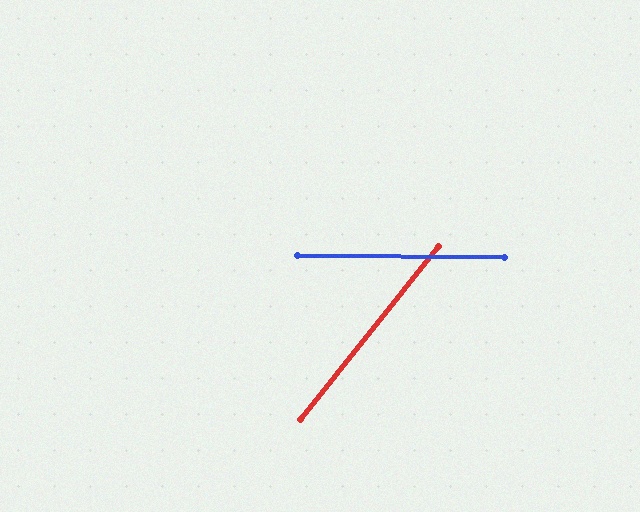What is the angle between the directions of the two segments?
Approximately 52 degrees.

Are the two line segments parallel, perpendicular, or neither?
Neither parallel nor perpendicular — they differ by about 52°.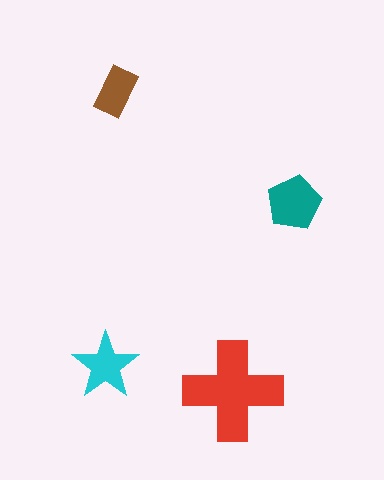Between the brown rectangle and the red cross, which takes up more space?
The red cross.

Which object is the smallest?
The brown rectangle.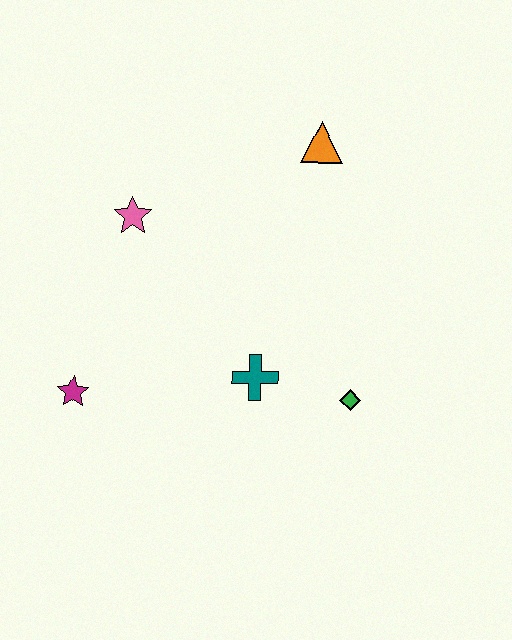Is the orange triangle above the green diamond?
Yes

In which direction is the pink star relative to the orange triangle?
The pink star is to the left of the orange triangle.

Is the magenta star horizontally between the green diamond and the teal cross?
No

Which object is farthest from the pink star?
The green diamond is farthest from the pink star.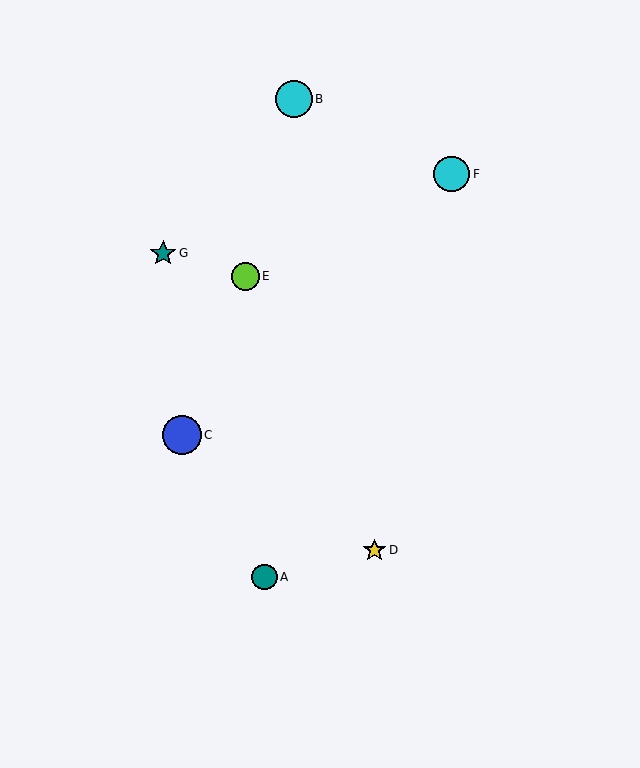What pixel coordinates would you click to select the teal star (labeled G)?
Click at (163, 253) to select the teal star G.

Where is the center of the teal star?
The center of the teal star is at (163, 253).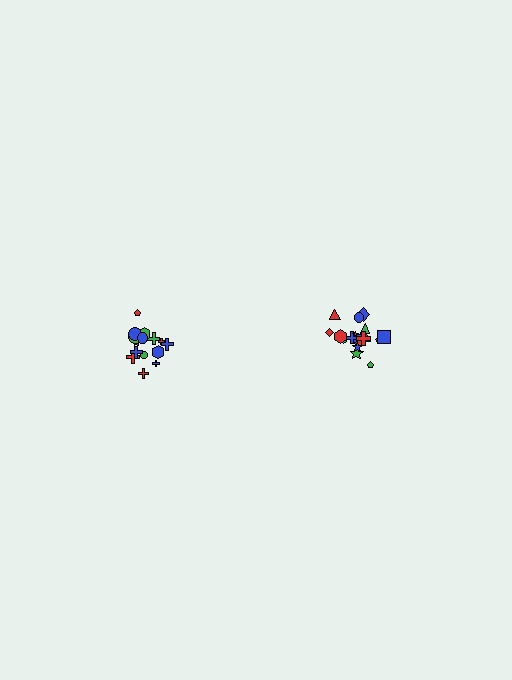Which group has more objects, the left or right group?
The right group.